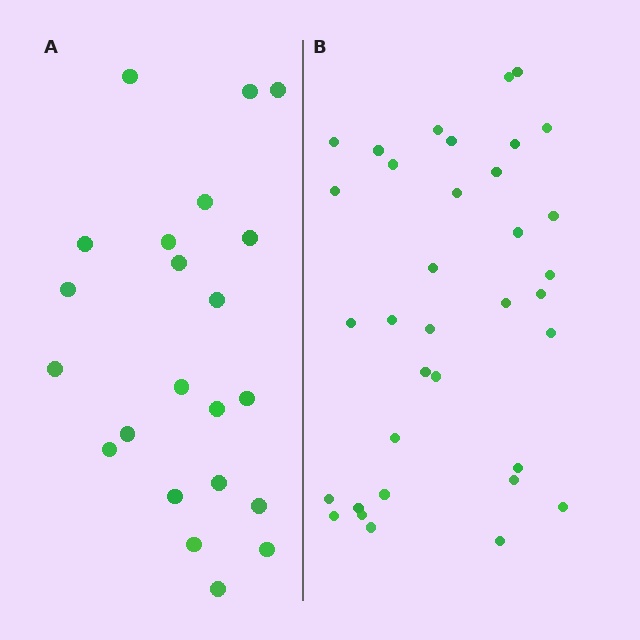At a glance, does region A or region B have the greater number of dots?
Region B (the right region) has more dots.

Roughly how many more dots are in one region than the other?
Region B has approximately 15 more dots than region A.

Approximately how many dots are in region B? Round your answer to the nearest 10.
About 40 dots. (The exact count is 35, which rounds to 40.)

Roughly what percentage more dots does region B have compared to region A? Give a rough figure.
About 60% more.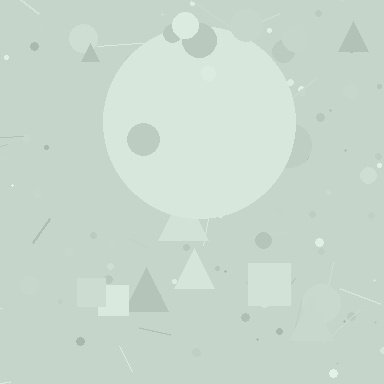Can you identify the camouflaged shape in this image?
The camouflaged shape is a circle.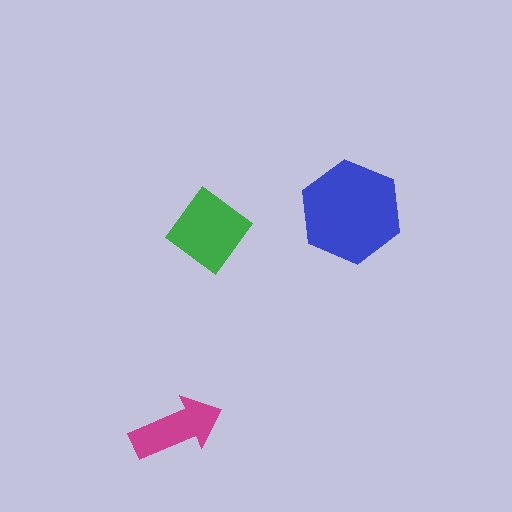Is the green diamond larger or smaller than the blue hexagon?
Smaller.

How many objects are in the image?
There are 3 objects in the image.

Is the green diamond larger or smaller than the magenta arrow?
Larger.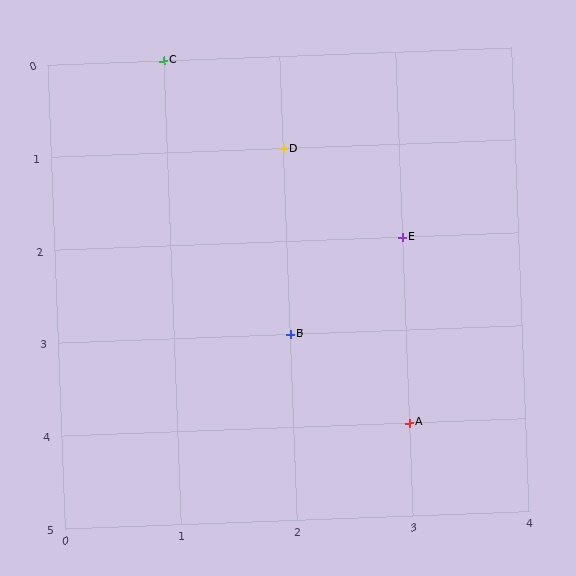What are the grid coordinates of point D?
Point D is at grid coordinates (2, 1).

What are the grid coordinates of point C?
Point C is at grid coordinates (1, 0).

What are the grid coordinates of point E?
Point E is at grid coordinates (3, 2).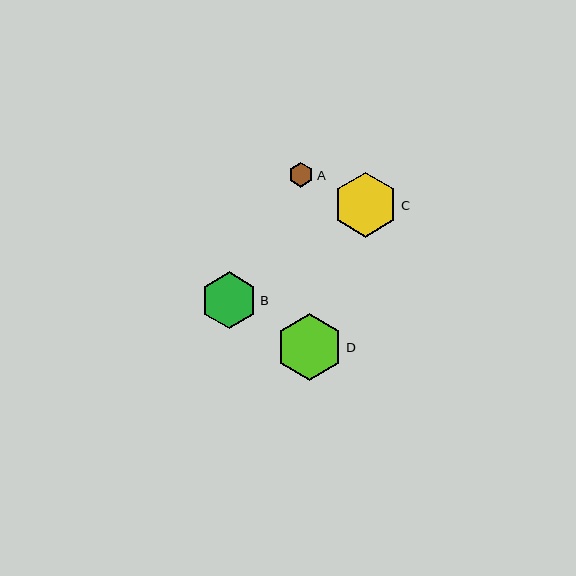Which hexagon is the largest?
Hexagon D is the largest with a size of approximately 67 pixels.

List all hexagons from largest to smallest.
From largest to smallest: D, C, B, A.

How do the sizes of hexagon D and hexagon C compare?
Hexagon D and hexagon C are approximately the same size.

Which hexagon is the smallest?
Hexagon A is the smallest with a size of approximately 25 pixels.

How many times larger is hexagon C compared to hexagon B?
Hexagon C is approximately 1.1 times the size of hexagon B.